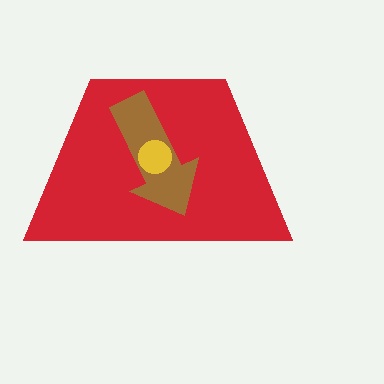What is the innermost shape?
The yellow circle.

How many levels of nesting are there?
3.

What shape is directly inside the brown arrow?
The yellow circle.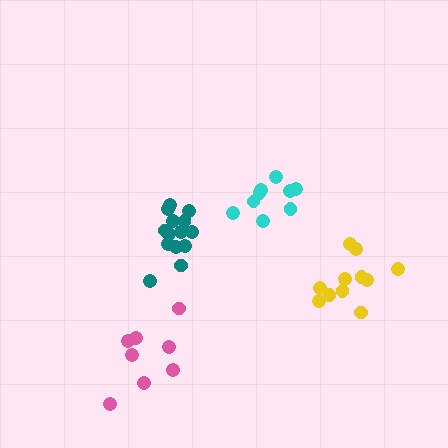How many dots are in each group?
Group 1: 9 dots, Group 2: 11 dots, Group 3: 14 dots, Group 4: 8 dots (42 total).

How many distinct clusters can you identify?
There are 4 distinct clusters.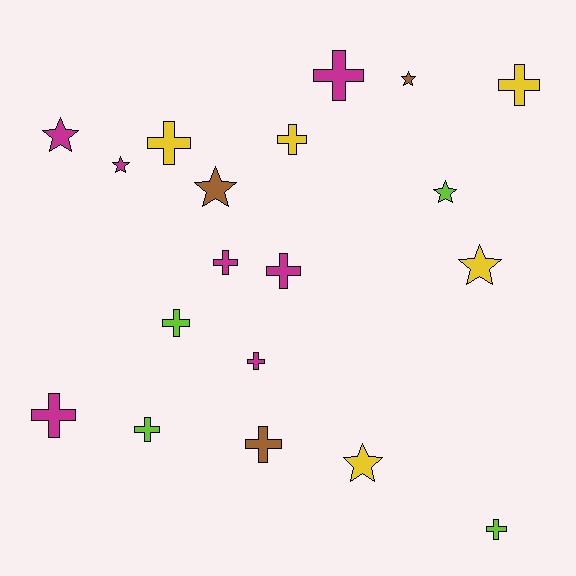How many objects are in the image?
There are 19 objects.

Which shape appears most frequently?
Cross, with 12 objects.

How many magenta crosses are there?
There are 5 magenta crosses.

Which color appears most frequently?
Magenta, with 7 objects.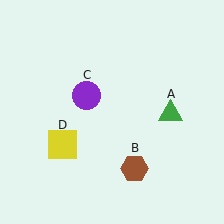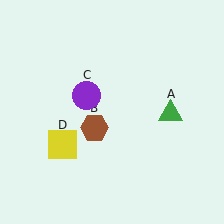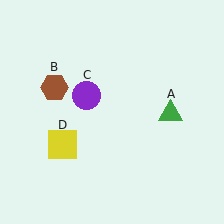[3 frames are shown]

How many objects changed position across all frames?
1 object changed position: brown hexagon (object B).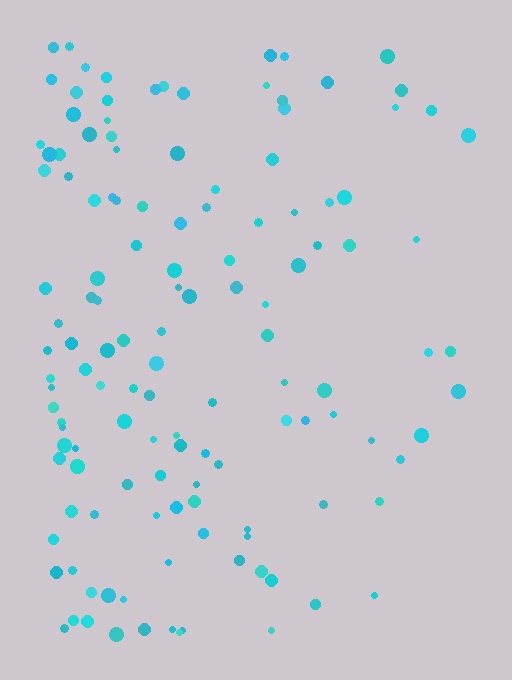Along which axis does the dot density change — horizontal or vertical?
Horizontal.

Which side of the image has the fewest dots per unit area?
The right.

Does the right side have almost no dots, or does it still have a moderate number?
Still a moderate number, just noticeably fewer than the left.